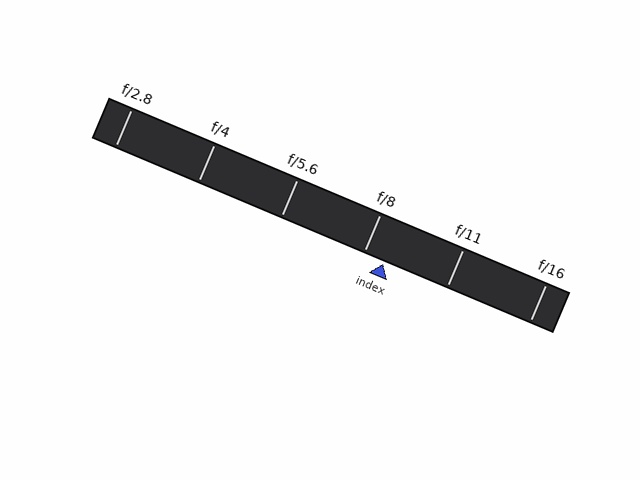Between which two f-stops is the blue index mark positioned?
The index mark is between f/8 and f/11.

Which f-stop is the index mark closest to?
The index mark is closest to f/8.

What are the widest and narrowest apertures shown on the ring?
The widest aperture shown is f/2.8 and the narrowest is f/16.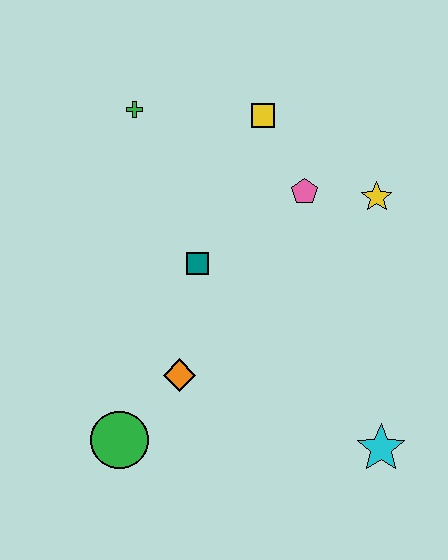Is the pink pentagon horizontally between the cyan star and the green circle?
Yes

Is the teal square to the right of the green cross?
Yes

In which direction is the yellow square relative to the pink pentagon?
The yellow square is above the pink pentagon.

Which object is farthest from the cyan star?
The green cross is farthest from the cyan star.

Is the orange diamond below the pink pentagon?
Yes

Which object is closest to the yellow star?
The pink pentagon is closest to the yellow star.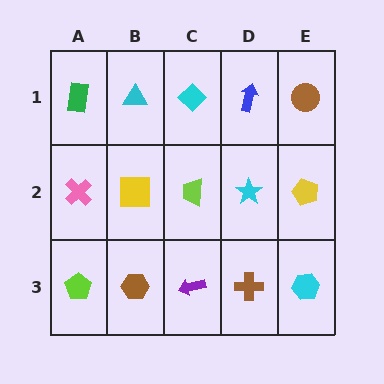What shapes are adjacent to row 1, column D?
A cyan star (row 2, column D), a cyan diamond (row 1, column C), a brown circle (row 1, column E).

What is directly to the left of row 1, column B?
A green rectangle.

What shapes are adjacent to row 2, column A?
A green rectangle (row 1, column A), a lime pentagon (row 3, column A), a yellow square (row 2, column B).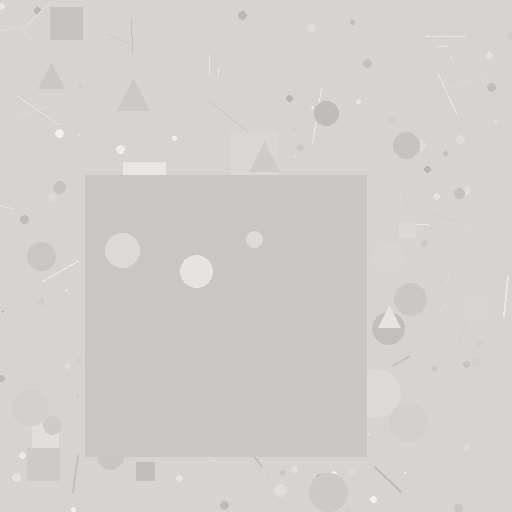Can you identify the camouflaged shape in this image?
The camouflaged shape is a square.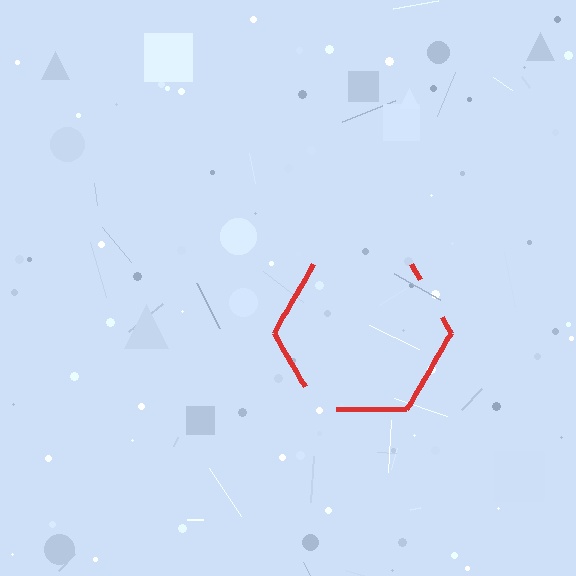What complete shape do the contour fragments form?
The contour fragments form a hexagon.